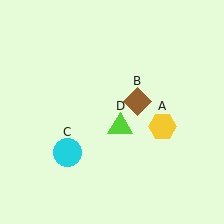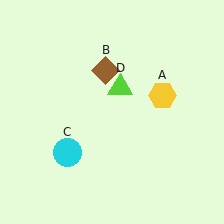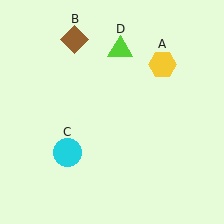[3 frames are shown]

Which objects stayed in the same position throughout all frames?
Cyan circle (object C) remained stationary.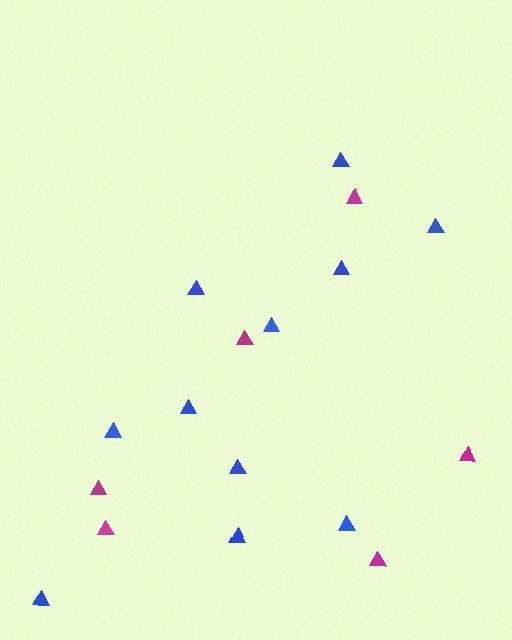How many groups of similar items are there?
There are 2 groups: one group of blue triangles (11) and one group of magenta triangles (6).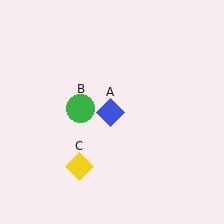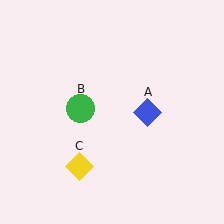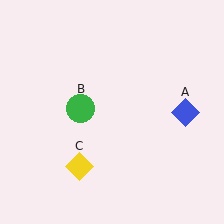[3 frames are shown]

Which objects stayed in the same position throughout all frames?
Green circle (object B) and yellow diamond (object C) remained stationary.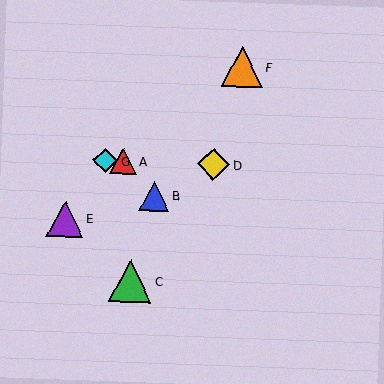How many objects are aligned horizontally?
3 objects (A, D, G) are aligned horizontally.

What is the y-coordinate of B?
Object B is at y≈196.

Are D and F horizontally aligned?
No, D is at y≈164 and F is at y≈67.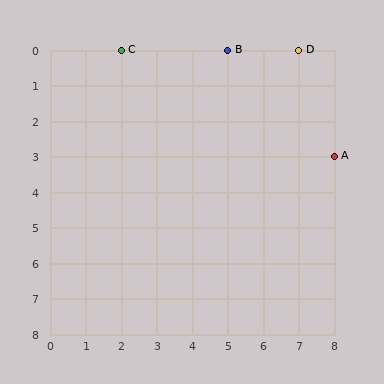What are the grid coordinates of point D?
Point D is at grid coordinates (7, 0).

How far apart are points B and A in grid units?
Points B and A are 3 columns and 3 rows apart (about 4.2 grid units diagonally).